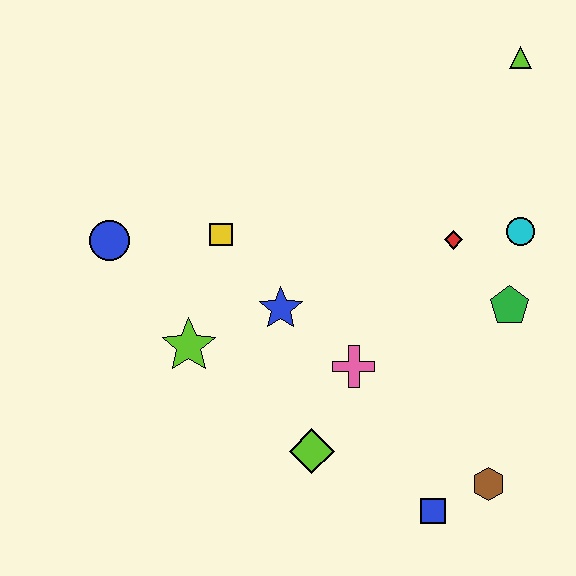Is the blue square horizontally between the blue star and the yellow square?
No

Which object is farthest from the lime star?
The lime triangle is farthest from the lime star.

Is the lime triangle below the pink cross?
No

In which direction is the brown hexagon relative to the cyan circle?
The brown hexagon is below the cyan circle.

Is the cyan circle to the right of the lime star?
Yes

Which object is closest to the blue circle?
The yellow square is closest to the blue circle.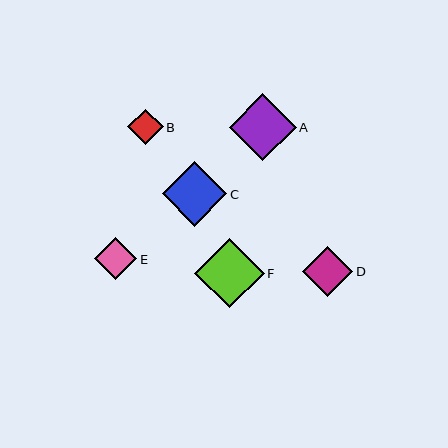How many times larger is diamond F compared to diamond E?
Diamond F is approximately 1.6 times the size of diamond E.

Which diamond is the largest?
Diamond F is the largest with a size of approximately 69 pixels.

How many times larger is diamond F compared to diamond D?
Diamond F is approximately 1.4 times the size of diamond D.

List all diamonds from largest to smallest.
From largest to smallest: F, A, C, D, E, B.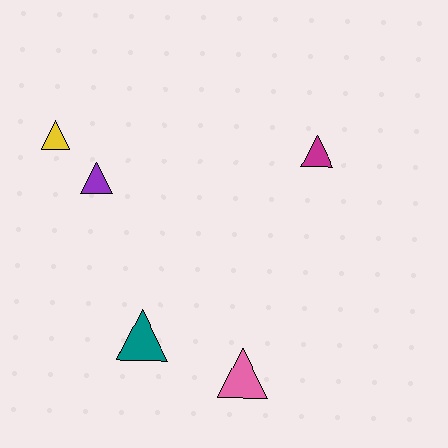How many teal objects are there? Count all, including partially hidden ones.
There is 1 teal object.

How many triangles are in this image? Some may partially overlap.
There are 5 triangles.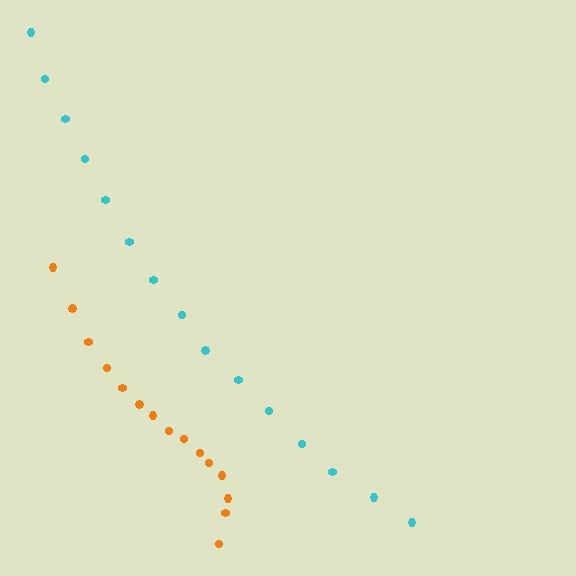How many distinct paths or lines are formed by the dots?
There are 2 distinct paths.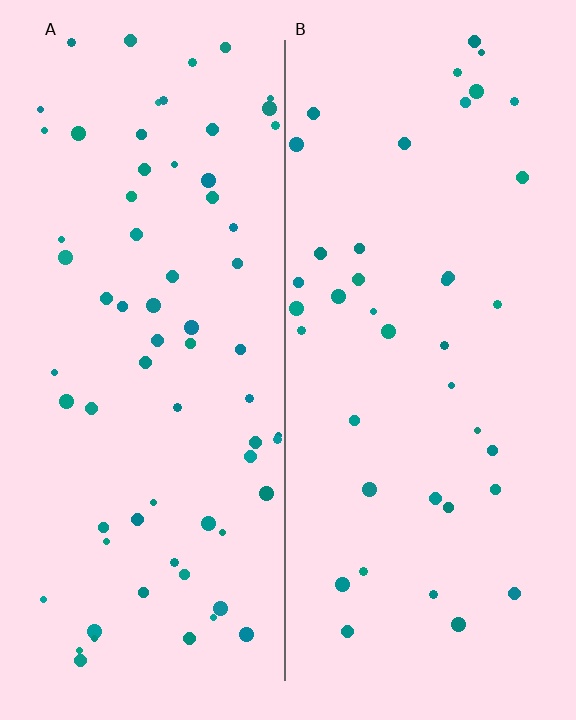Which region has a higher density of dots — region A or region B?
A (the left).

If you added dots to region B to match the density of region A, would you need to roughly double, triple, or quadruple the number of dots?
Approximately double.